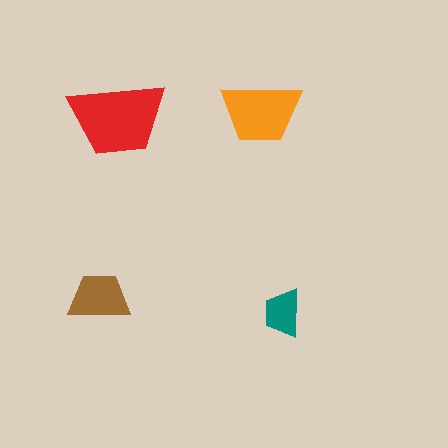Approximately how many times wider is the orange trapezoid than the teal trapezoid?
About 1.5 times wider.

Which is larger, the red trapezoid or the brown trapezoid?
The red one.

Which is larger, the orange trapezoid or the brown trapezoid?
The orange one.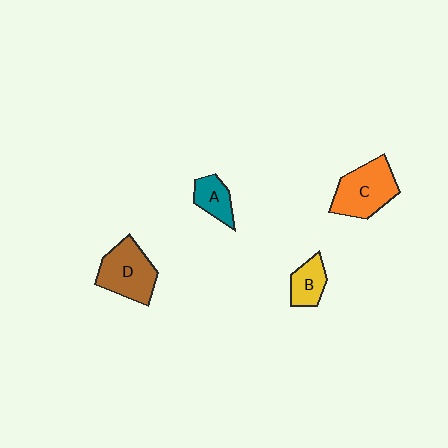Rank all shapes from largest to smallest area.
From largest to smallest: C (orange), D (brown), B (yellow), A (teal).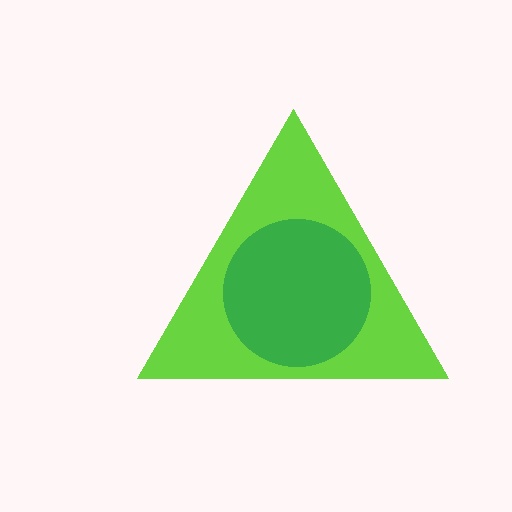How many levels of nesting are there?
2.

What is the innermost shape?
The green circle.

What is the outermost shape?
The lime triangle.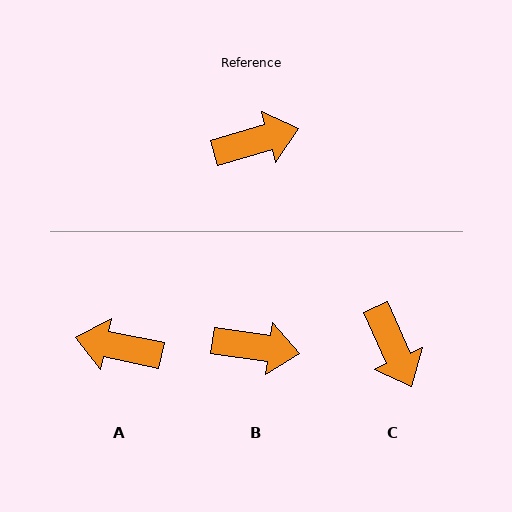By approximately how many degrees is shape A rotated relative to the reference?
Approximately 152 degrees counter-clockwise.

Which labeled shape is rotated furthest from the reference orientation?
A, about 152 degrees away.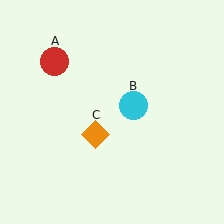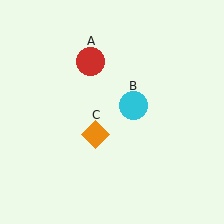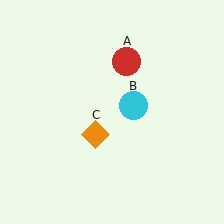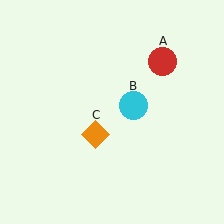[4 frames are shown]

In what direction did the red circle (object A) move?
The red circle (object A) moved right.